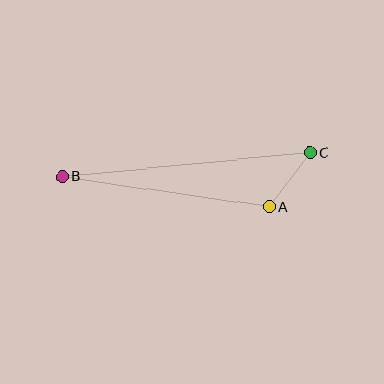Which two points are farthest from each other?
Points B and C are farthest from each other.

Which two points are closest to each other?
Points A and C are closest to each other.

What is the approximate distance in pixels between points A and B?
The distance between A and B is approximately 210 pixels.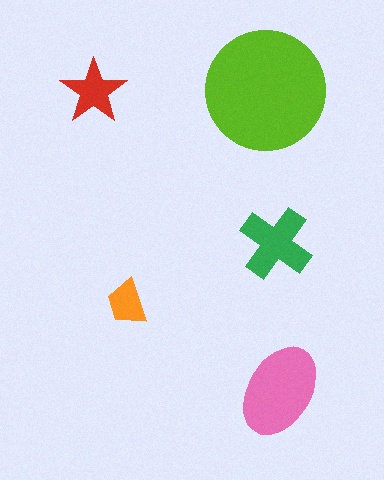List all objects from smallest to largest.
The orange trapezoid, the red star, the green cross, the pink ellipse, the lime circle.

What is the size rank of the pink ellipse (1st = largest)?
2nd.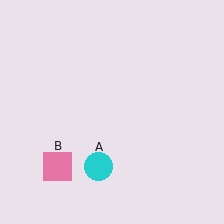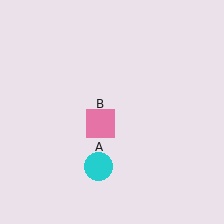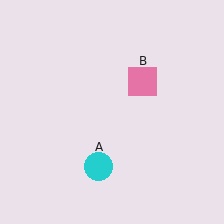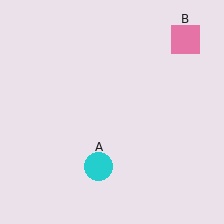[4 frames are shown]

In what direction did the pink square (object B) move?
The pink square (object B) moved up and to the right.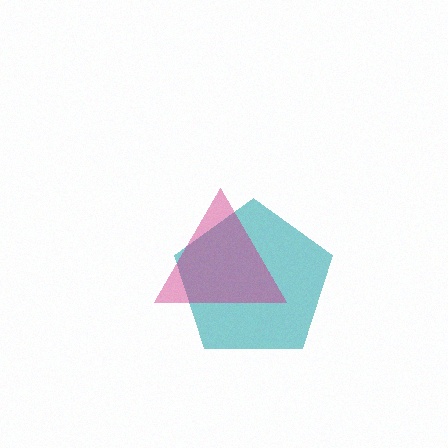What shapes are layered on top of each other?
The layered shapes are: a teal pentagon, a magenta triangle.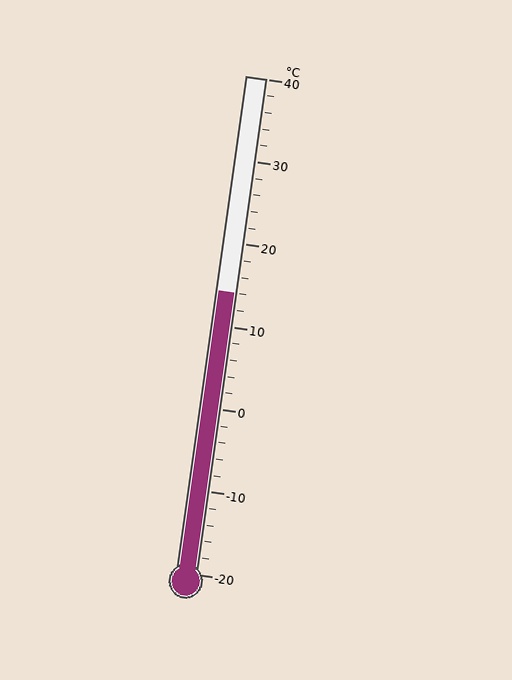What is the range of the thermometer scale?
The thermometer scale ranges from -20°C to 40°C.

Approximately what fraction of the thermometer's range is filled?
The thermometer is filled to approximately 55% of its range.